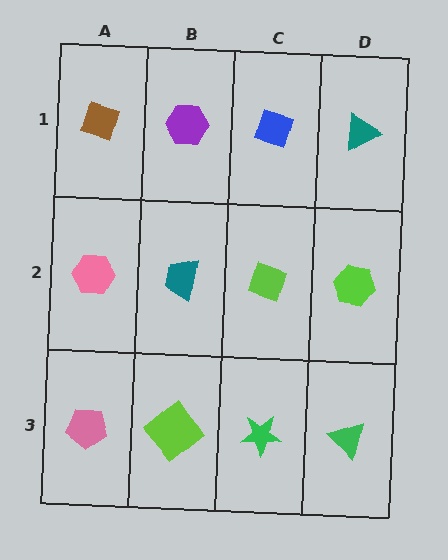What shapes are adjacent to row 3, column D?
A lime hexagon (row 2, column D), a green star (row 3, column C).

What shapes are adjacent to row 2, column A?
A brown diamond (row 1, column A), a pink pentagon (row 3, column A), a teal trapezoid (row 2, column B).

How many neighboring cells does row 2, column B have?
4.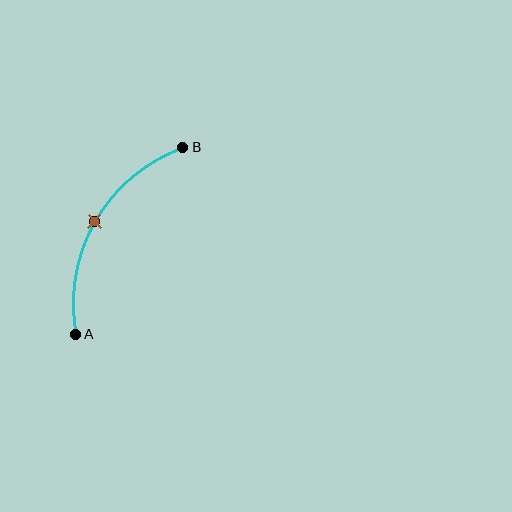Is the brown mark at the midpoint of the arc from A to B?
Yes. The brown mark lies on the arc at equal arc-length from both A and B — it is the arc midpoint.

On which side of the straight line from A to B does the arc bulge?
The arc bulges to the left of the straight line connecting A and B.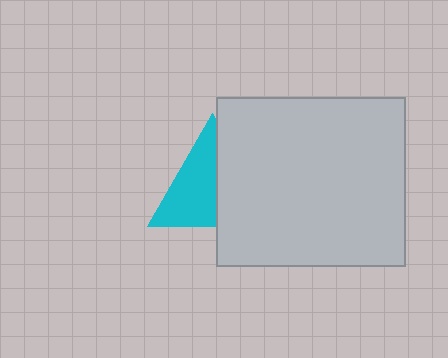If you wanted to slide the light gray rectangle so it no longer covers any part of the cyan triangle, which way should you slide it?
Slide it right — that is the most direct way to separate the two shapes.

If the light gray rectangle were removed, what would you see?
You would see the complete cyan triangle.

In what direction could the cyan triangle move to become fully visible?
The cyan triangle could move left. That would shift it out from behind the light gray rectangle entirely.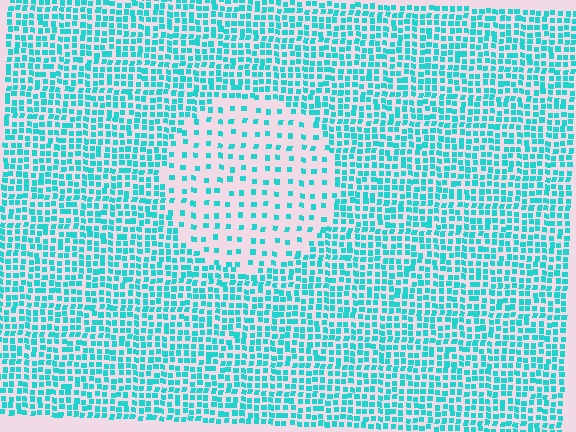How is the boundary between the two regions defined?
The boundary is defined by a change in element density (approximately 2.7x ratio). All elements are the same color, size, and shape.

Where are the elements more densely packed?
The elements are more densely packed outside the circle boundary.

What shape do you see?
I see a circle.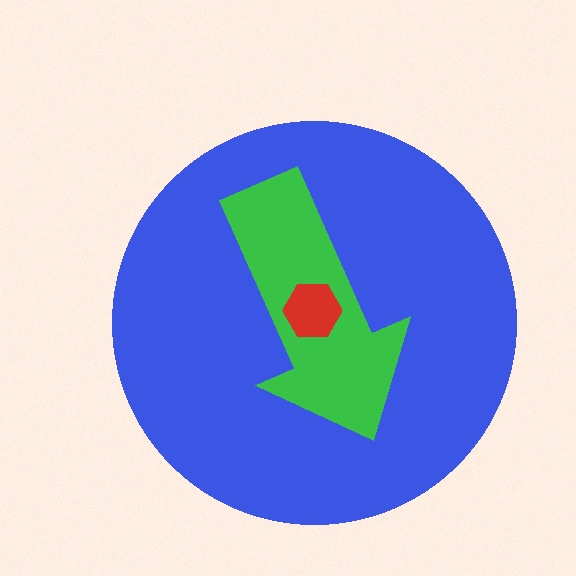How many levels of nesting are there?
3.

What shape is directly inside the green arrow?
The red hexagon.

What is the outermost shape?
The blue circle.